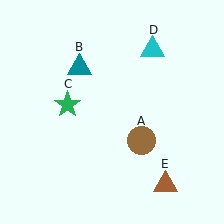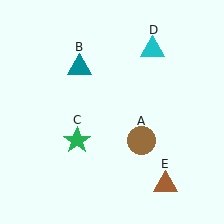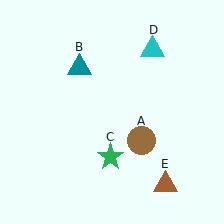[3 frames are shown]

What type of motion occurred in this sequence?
The green star (object C) rotated counterclockwise around the center of the scene.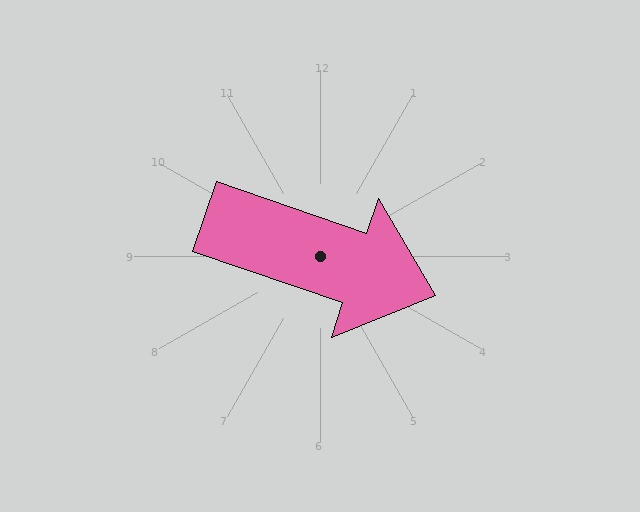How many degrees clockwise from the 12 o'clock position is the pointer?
Approximately 109 degrees.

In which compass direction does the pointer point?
East.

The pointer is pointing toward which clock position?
Roughly 4 o'clock.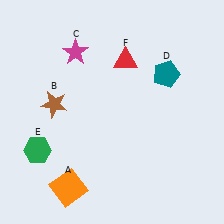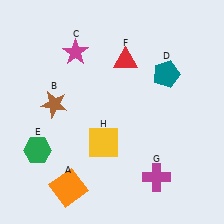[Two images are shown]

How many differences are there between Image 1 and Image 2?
There are 2 differences between the two images.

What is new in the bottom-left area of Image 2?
A yellow square (H) was added in the bottom-left area of Image 2.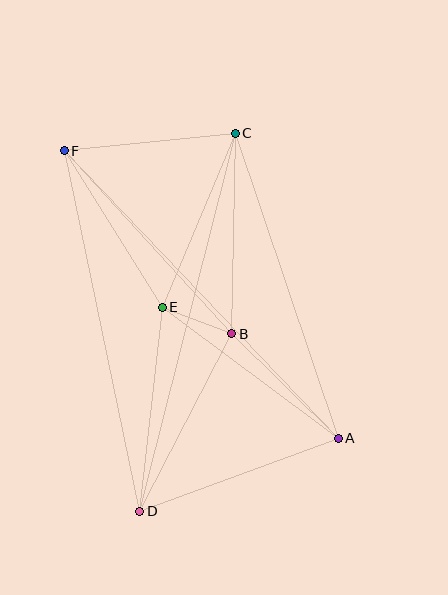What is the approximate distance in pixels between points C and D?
The distance between C and D is approximately 390 pixels.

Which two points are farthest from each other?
Points A and F are farthest from each other.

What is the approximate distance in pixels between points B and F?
The distance between B and F is approximately 248 pixels.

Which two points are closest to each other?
Points B and E are closest to each other.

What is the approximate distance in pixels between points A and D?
The distance between A and D is approximately 212 pixels.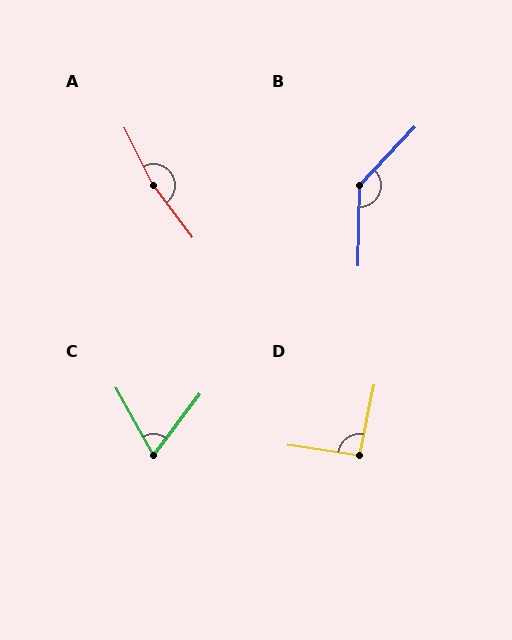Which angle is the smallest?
C, at approximately 66 degrees.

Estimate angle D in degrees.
Approximately 93 degrees.